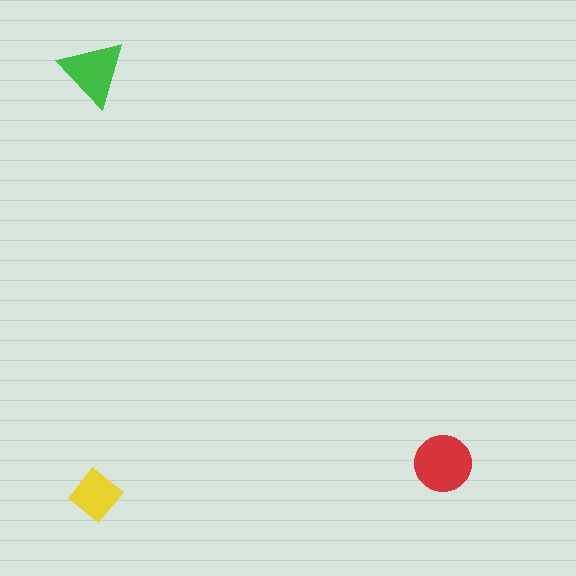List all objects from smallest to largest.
The yellow diamond, the green triangle, the red circle.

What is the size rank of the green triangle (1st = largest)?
2nd.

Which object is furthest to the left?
The green triangle is leftmost.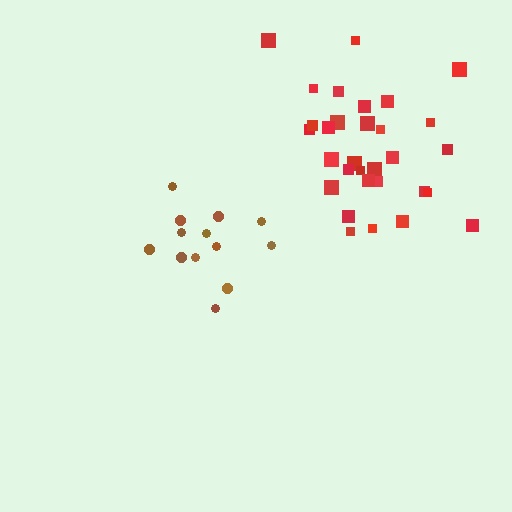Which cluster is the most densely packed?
Red.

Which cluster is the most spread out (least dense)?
Brown.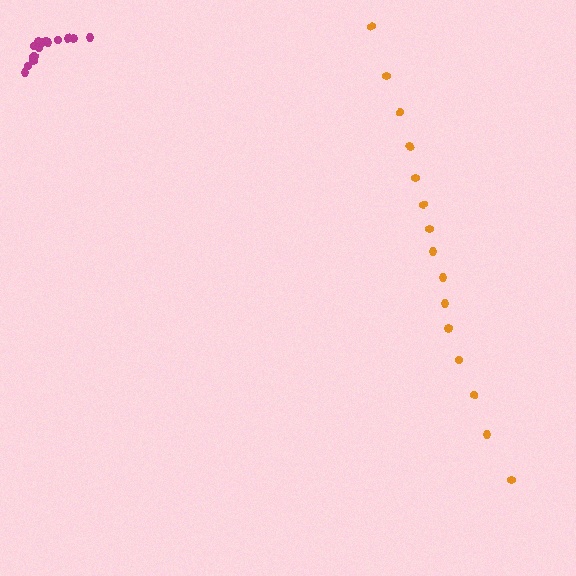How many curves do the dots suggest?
There are 2 distinct paths.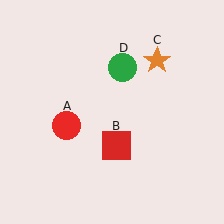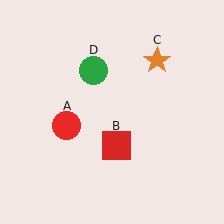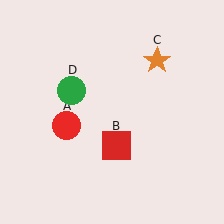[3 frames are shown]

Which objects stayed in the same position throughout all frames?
Red circle (object A) and red square (object B) and orange star (object C) remained stationary.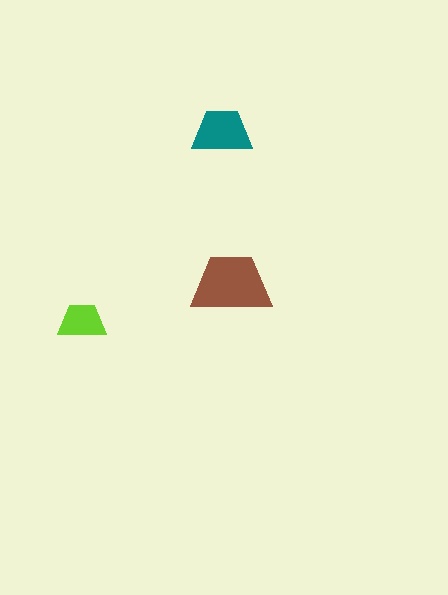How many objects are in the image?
There are 3 objects in the image.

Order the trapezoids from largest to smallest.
the brown one, the teal one, the lime one.